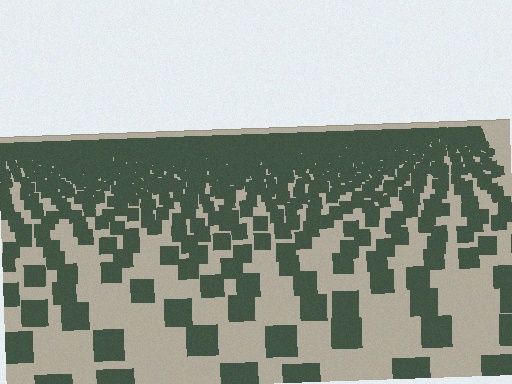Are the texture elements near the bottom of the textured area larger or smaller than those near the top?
Larger. Near the bottom, elements are closer to the viewer and appear at a bigger on-screen size.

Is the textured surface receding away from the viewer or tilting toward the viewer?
The surface is receding away from the viewer. Texture elements get smaller and denser toward the top.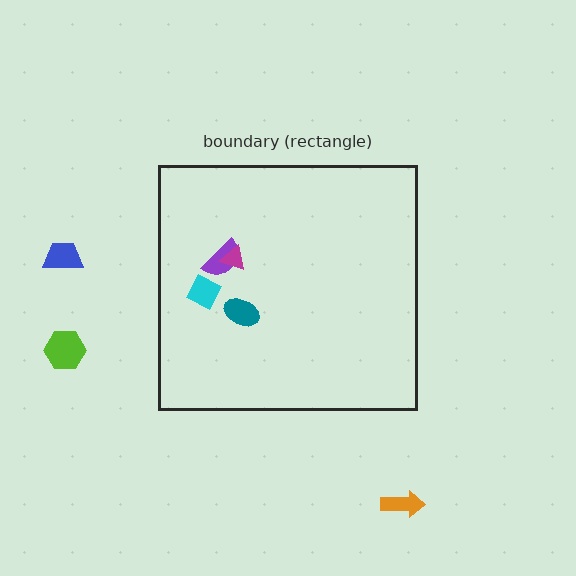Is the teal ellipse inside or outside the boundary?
Inside.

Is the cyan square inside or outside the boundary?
Inside.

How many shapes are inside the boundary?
4 inside, 3 outside.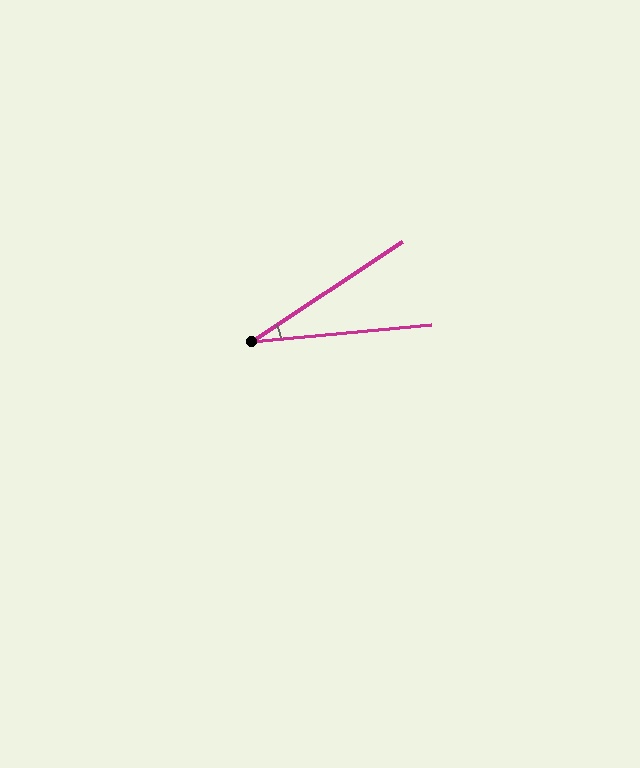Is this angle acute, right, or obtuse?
It is acute.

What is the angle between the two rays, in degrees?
Approximately 28 degrees.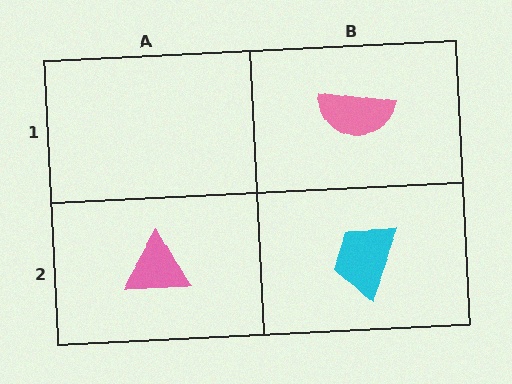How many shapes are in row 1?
1 shape.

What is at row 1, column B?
A pink semicircle.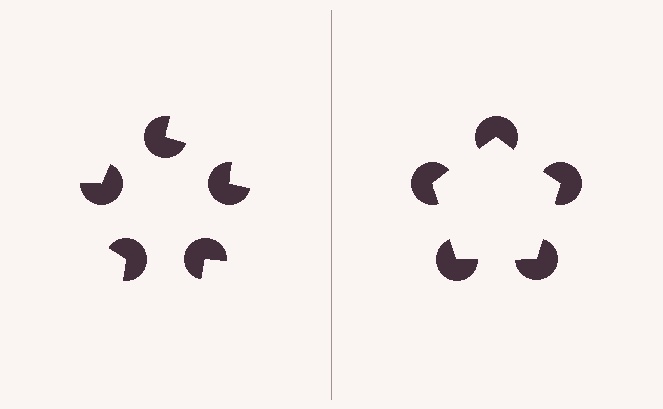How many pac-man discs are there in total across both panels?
10 — 5 on each side.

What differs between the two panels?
The pac-man discs are positioned identically on both sides; only the wedge orientations differ. On the right they align to a pentagon; on the left they are misaligned.